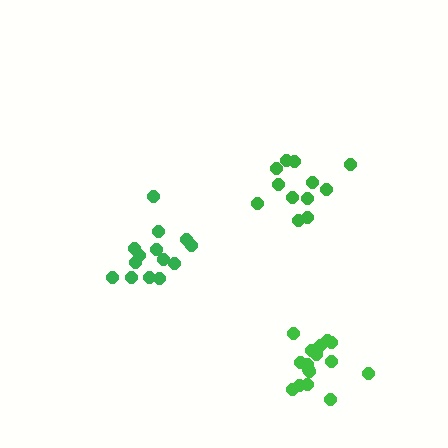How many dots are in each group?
Group 1: 14 dots, Group 2: 12 dots, Group 3: 16 dots (42 total).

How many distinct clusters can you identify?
There are 3 distinct clusters.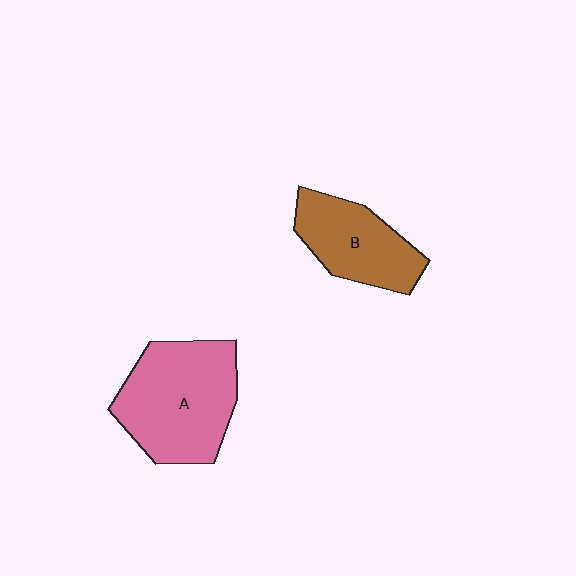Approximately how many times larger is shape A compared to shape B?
Approximately 1.5 times.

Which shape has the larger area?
Shape A (pink).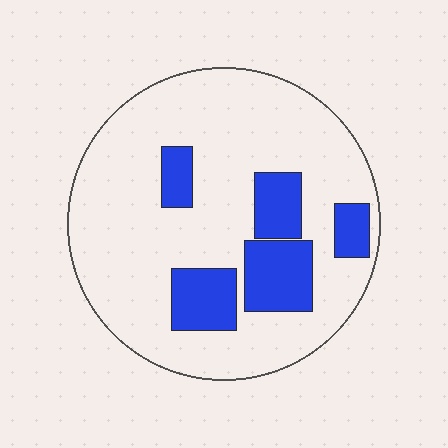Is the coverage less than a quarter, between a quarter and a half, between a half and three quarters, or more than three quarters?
Less than a quarter.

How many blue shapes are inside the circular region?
5.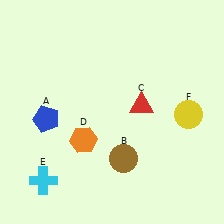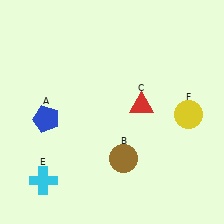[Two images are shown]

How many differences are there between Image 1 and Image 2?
There is 1 difference between the two images.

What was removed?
The orange hexagon (D) was removed in Image 2.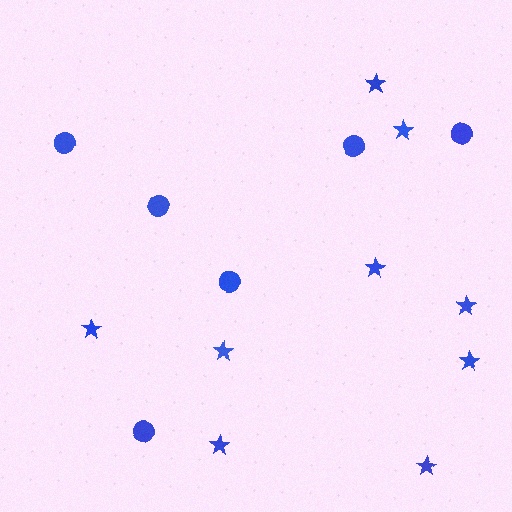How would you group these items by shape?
There are 2 groups: one group of stars (9) and one group of circles (6).